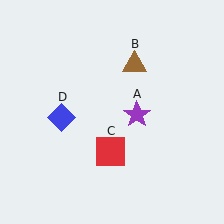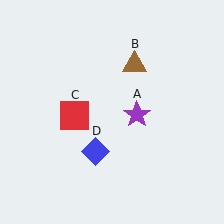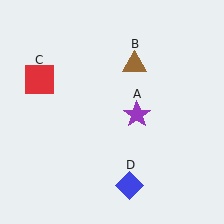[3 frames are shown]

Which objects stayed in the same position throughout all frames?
Purple star (object A) and brown triangle (object B) remained stationary.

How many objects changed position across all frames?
2 objects changed position: red square (object C), blue diamond (object D).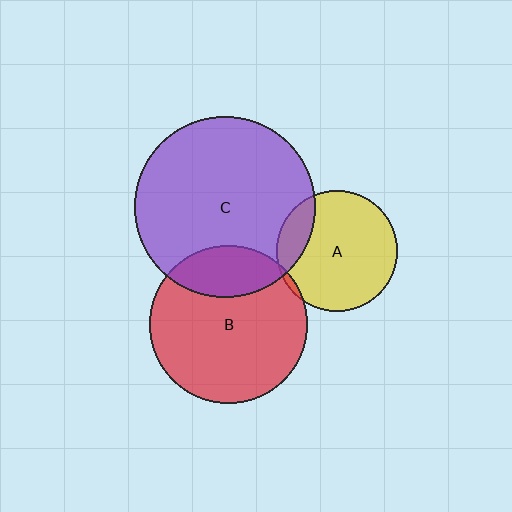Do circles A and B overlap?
Yes.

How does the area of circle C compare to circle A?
Approximately 2.2 times.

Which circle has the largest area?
Circle C (purple).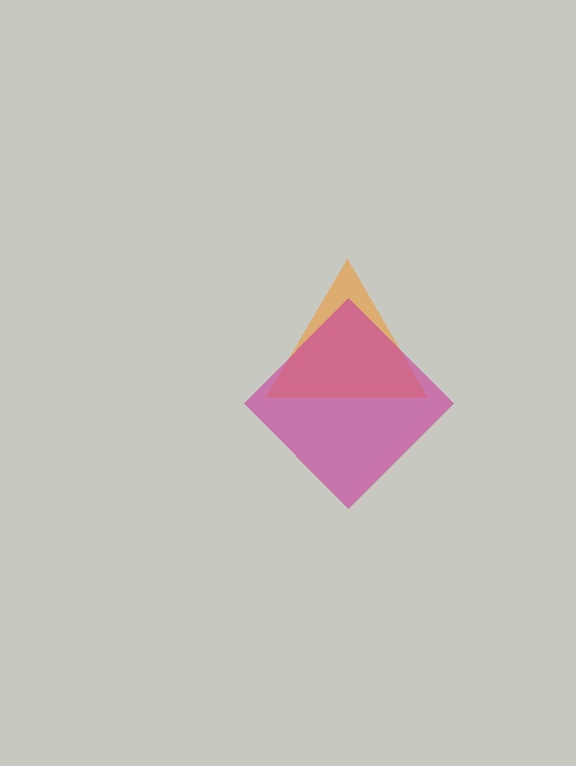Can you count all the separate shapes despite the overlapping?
Yes, there are 2 separate shapes.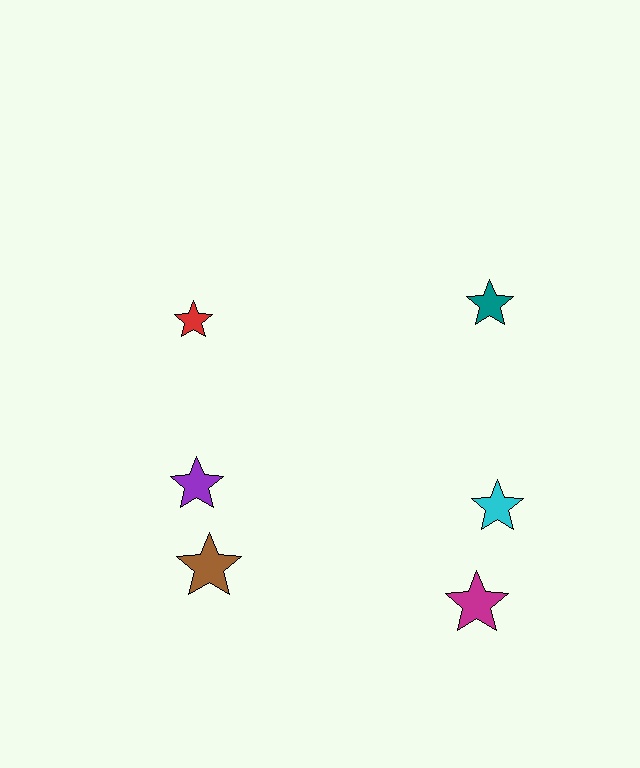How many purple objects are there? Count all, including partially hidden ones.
There is 1 purple object.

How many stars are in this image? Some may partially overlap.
There are 6 stars.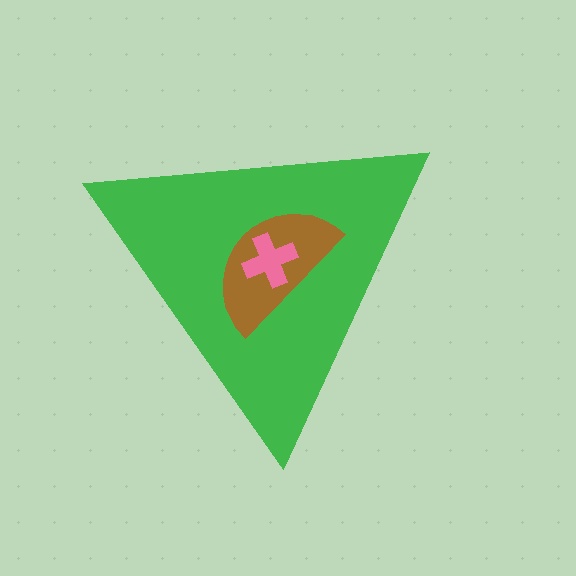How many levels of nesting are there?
3.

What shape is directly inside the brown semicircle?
The pink cross.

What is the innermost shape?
The pink cross.